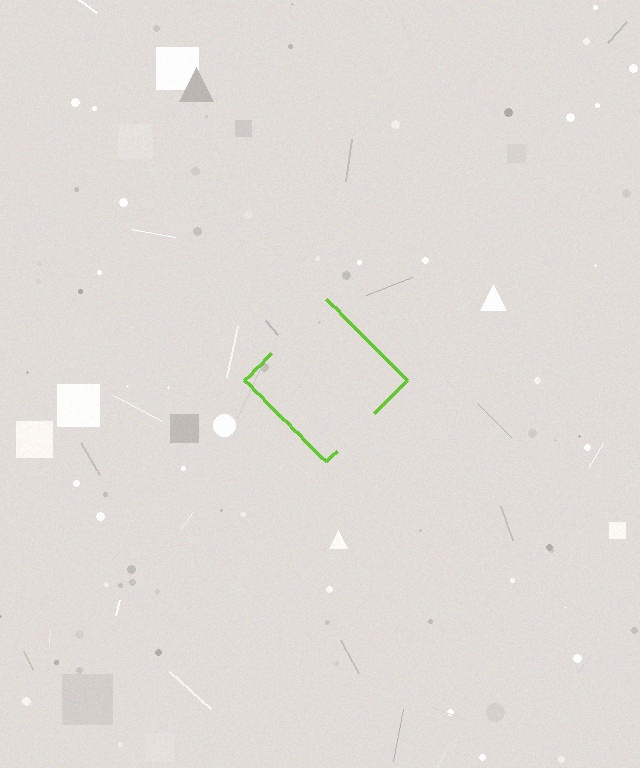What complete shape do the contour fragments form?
The contour fragments form a diamond.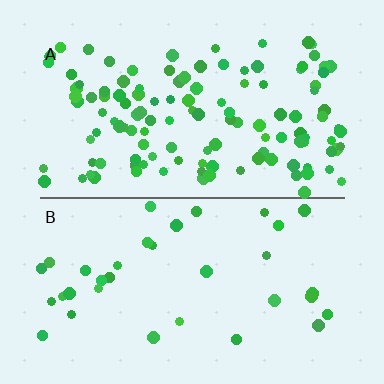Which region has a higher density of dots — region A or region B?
A (the top).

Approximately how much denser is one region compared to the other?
Approximately 3.6× — region A over region B.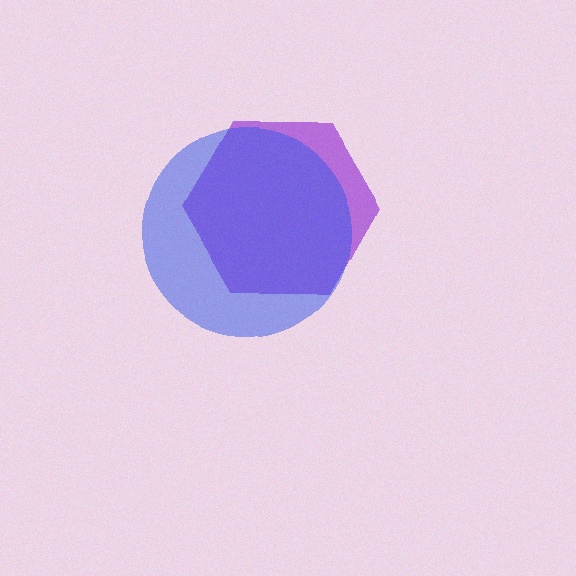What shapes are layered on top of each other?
The layered shapes are: a purple hexagon, a blue circle.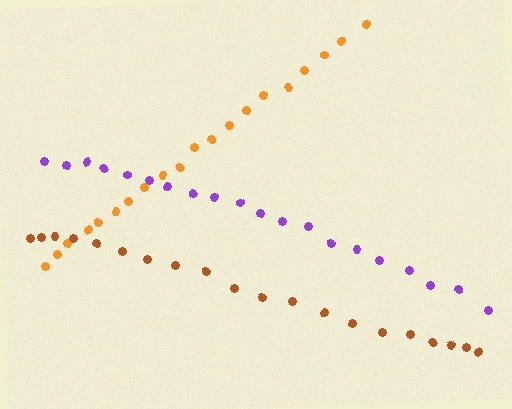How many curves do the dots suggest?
There are 3 distinct paths.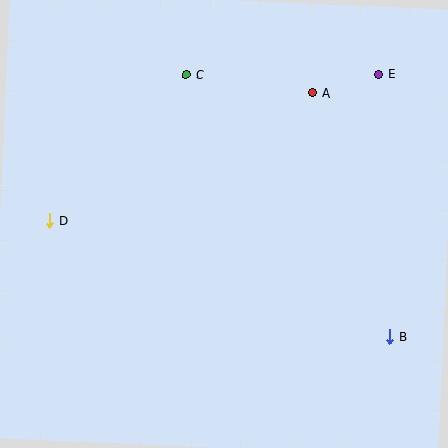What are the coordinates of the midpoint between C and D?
The midpoint between C and D is at (118, 148).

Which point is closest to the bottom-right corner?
Point B is closest to the bottom-right corner.